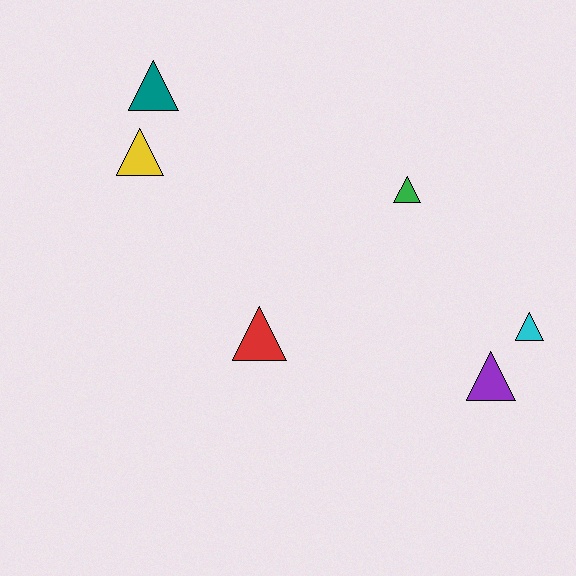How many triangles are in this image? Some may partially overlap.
There are 6 triangles.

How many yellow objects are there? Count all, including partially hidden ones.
There is 1 yellow object.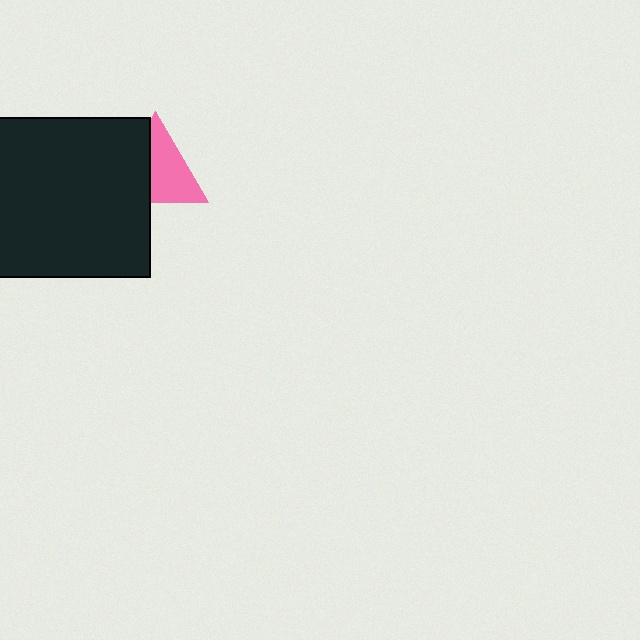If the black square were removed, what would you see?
You would see the complete pink triangle.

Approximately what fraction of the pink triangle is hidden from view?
Roughly 42% of the pink triangle is hidden behind the black square.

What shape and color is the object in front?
The object in front is a black square.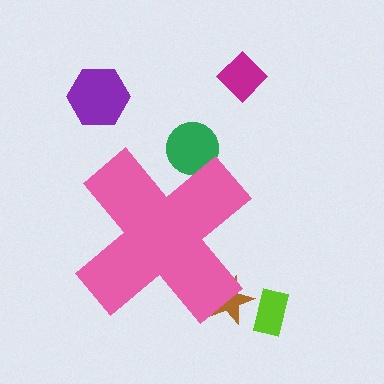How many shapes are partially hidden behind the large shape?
2 shapes are partially hidden.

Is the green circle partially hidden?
Yes, the green circle is partially hidden behind the pink cross.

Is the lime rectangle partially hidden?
No, the lime rectangle is fully visible.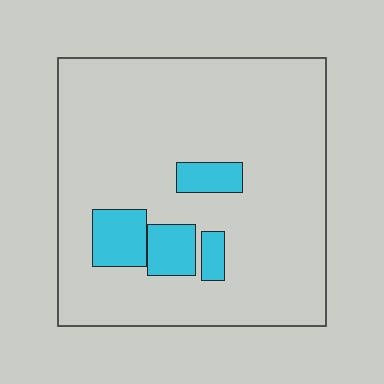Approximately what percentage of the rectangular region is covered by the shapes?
Approximately 10%.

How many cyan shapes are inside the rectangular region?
4.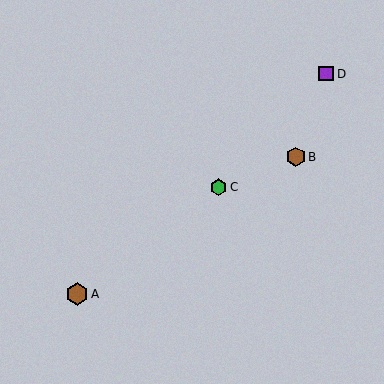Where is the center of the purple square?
The center of the purple square is at (326, 74).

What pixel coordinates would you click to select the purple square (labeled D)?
Click at (326, 74) to select the purple square D.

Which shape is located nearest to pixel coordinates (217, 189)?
The green hexagon (labeled C) at (219, 187) is nearest to that location.